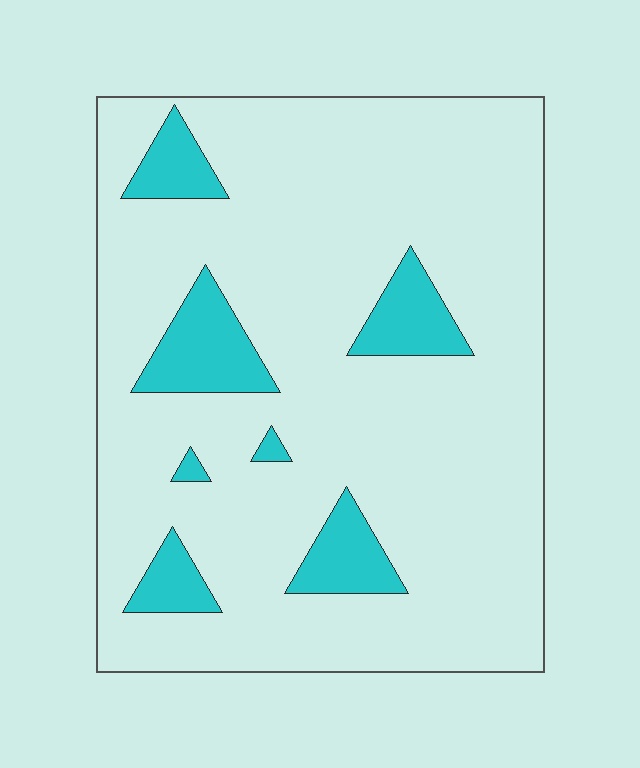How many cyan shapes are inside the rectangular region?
7.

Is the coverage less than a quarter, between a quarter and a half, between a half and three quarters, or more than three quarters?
Less than a quarter.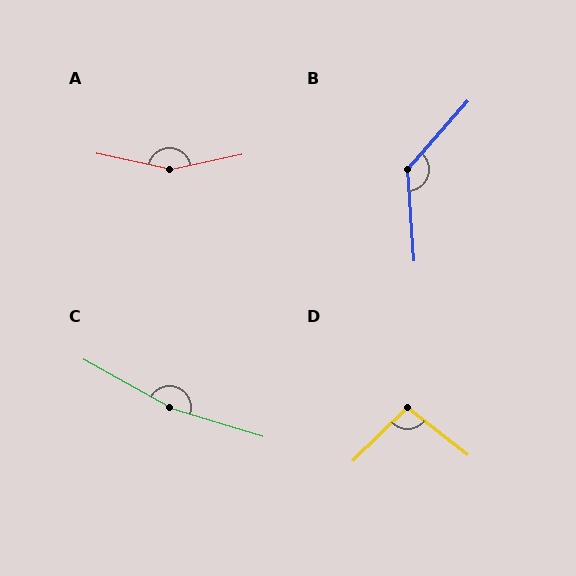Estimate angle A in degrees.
Approximately 156 degrees.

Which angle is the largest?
C, at approximately 168 degrees.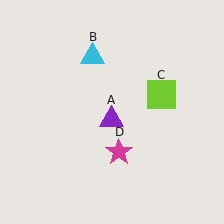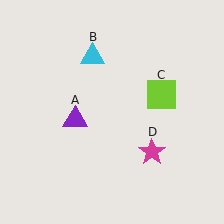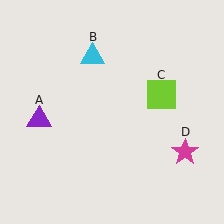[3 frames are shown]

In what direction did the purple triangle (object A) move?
The purple triangle (object A) moved left.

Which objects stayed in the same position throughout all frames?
Cyan triangle (object B) and lime square (object C) remained stationary.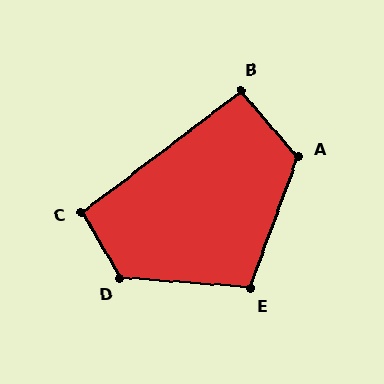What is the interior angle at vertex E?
Approximately 106 degrees (obtuse).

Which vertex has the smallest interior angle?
B, at approximately 94 degrees.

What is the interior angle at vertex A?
Approximately 119 degrees (obtuse).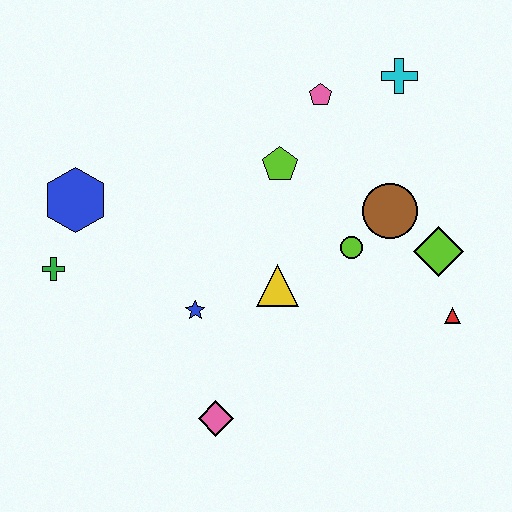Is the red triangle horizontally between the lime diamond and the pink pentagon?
No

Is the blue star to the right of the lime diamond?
No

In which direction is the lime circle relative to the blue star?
The lime circle is to the right of the blue star.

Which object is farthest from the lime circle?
The green cross is farthest from the lime circle.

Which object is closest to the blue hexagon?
The green cross is closest to the blue hexagon.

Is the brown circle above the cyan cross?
No